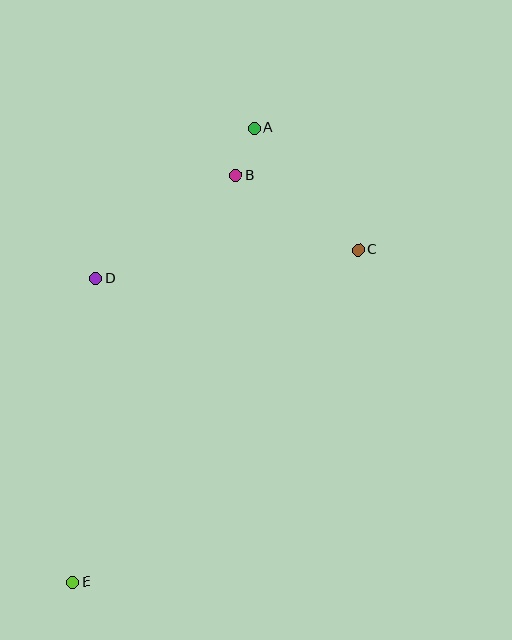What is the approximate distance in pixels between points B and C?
The distance between B and C is approximately 144 pixels.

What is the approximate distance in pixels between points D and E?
The distance between D and E is approximately 304 pixels.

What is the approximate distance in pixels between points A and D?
The distance between A and D is approximately 218 pixels.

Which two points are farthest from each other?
Points A and E are farthest from each other.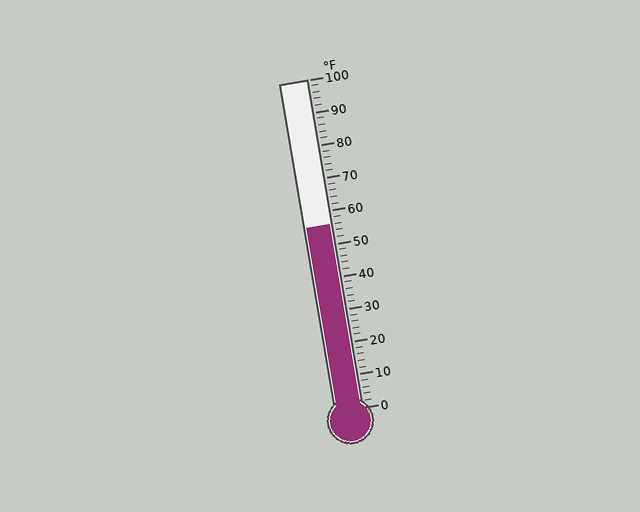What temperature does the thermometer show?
The thermometer shows approximately 56°F.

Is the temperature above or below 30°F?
The temperature is above 30°F.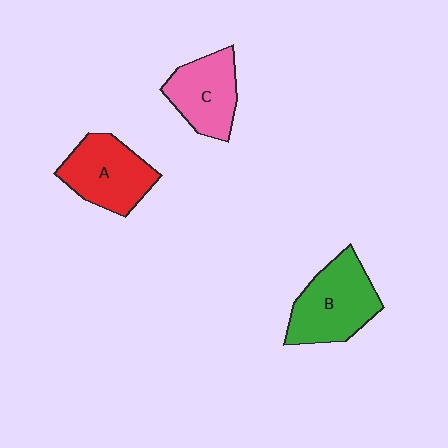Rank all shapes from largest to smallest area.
From largest to smallest: B (green), A (red), C (pink).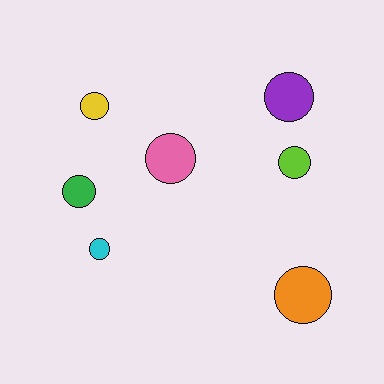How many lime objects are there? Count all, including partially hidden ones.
There is 1 lime object.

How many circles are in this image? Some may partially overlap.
There are 7 circles.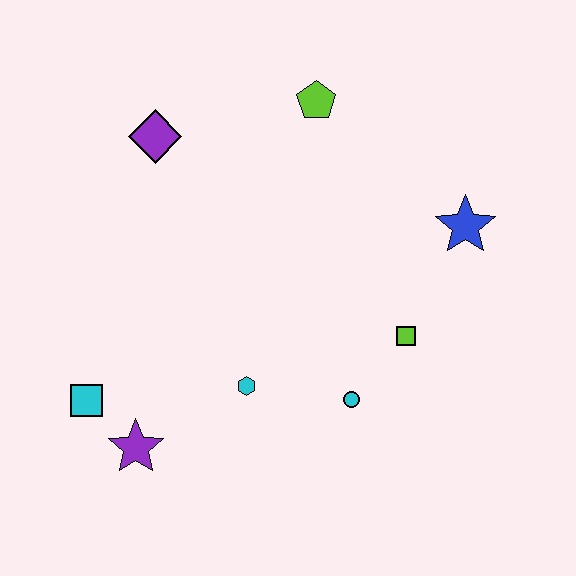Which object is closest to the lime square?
The cyan circle is closest to the lime square.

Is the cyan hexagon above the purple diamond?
No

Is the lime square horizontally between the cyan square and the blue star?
Yes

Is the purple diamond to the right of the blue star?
No